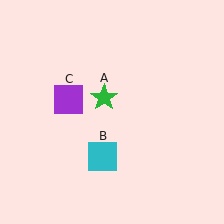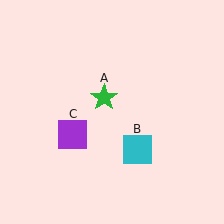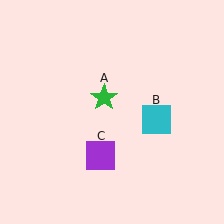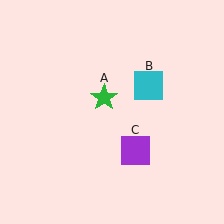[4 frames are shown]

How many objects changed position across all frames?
2 objects changed position: cyan square (object B), purple square (object C).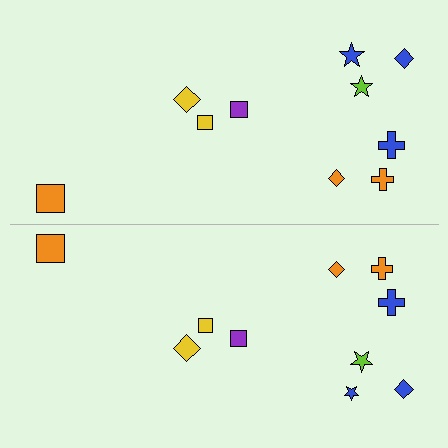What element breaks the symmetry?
The blue star on the bottom side has a different size than its mirror counterpart.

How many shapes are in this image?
There are 20 shapes in this image.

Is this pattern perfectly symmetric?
No, the pattern is not perfectly symmetric. The blue star on the bottom side has a different size than its mirror counterpart.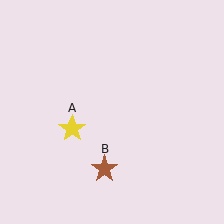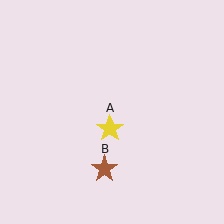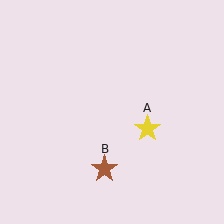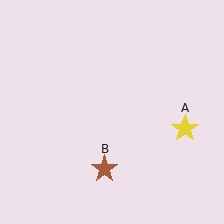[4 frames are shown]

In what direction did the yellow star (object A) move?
The yellow star (object A) moved right.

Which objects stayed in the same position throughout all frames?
Brown star (object B) remained stationary.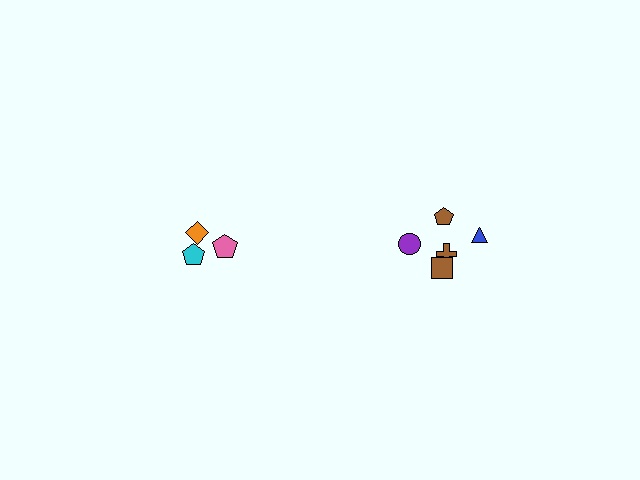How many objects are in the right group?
There are 5 objects.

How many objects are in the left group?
There are 3 objects.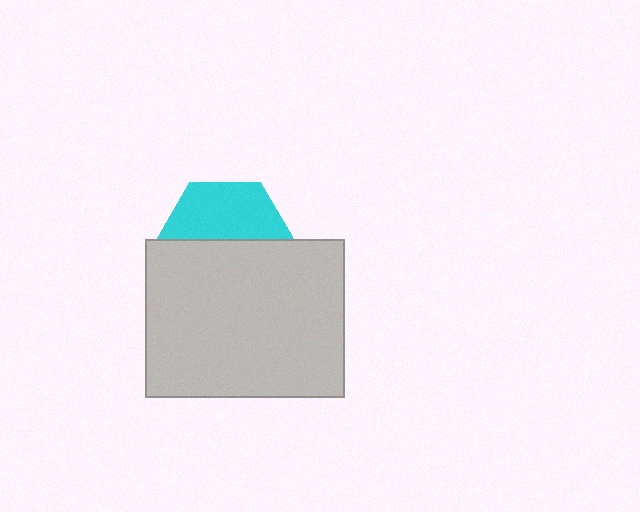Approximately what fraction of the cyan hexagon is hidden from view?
Roughly 54% of the cyan hexagon is hidden behind the light gray rectangle.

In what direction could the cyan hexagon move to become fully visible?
The cyan hexagon could move up. That would shift it out from behind the light gray rectangle entirely.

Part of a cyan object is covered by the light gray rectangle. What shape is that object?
It is a hexagon.